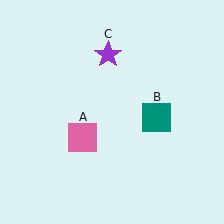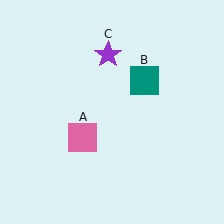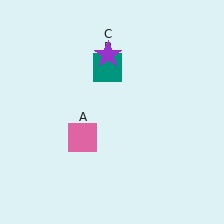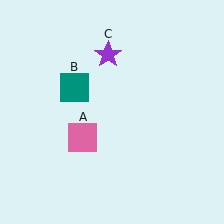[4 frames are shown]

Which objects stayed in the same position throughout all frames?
Pink square (object A) and purple star (object C) remained stationary.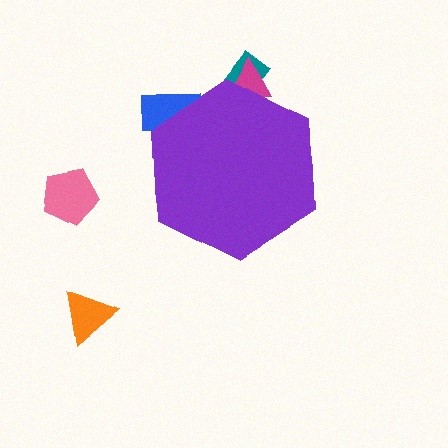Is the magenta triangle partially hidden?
Yes, the magenta triangle is partially hidden behind the purple hexagon.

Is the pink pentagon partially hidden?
No, the pink pentagon is fully visible.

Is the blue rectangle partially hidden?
Yes, the blue rectangle is partially hidden behind the purple hexagon.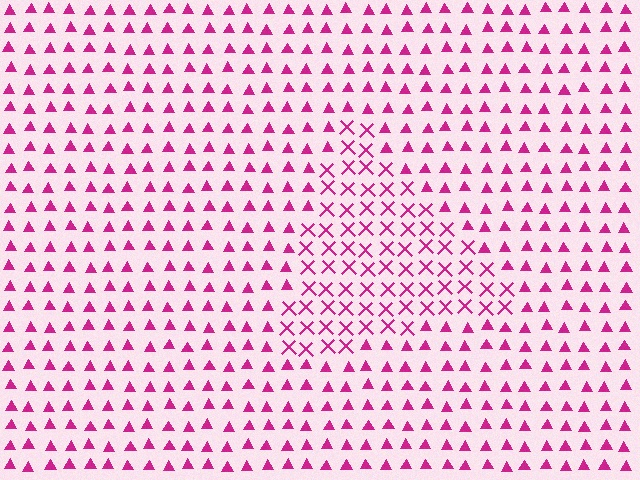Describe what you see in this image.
The image is filled with small magenta elements arranged in a uniform grid. A triangle-shaped region contains X marks, while the surrounding area contains triangles. The boundary is defined purely by the change in element shape.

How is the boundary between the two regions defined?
The boundary is defined by a change in element shape: X marks inside vs. triangles outside. All elements share the same color and spacing.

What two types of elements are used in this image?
The image uses X marks inside the triangle region and triangles outside it.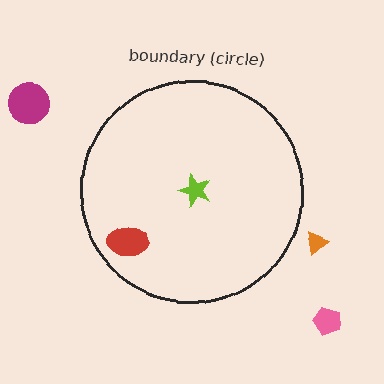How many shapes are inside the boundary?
2 inside, 3 outside.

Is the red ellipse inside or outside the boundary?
Inside.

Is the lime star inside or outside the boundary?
Inside.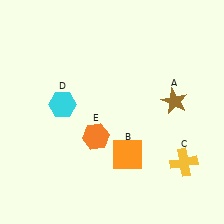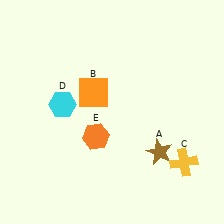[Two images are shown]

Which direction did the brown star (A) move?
The brown star (A) moved down.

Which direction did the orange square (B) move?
The orange square (B) moved up.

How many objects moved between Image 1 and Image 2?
2 objects moved between the two images.